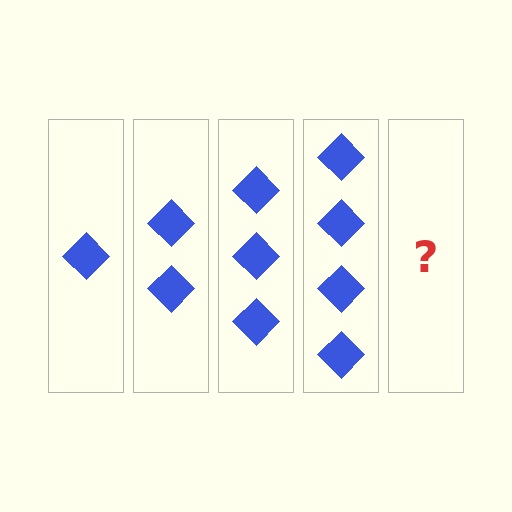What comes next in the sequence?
The next element should be 5 diamonds.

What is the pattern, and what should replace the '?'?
The pattern is that each step adds one more diamond. The '?' should be 5 diamonds.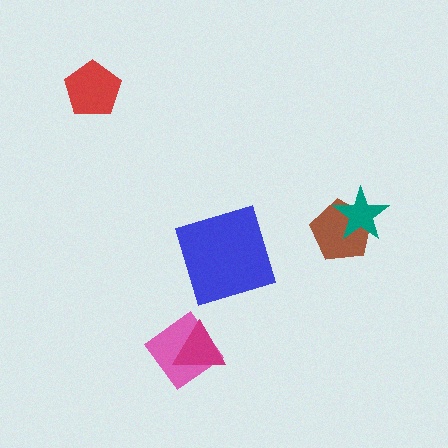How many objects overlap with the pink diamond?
1 object overlaps with the pink diamond.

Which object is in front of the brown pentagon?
The teal star is in front of the brown pentagon.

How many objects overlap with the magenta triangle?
1 object overlaps with the magenta triangle.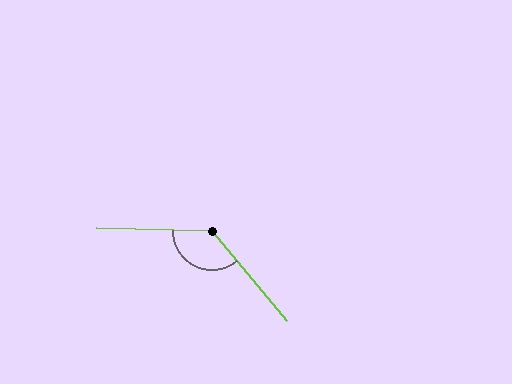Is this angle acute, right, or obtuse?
It is obtuse.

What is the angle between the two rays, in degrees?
Approximately 131 degrees.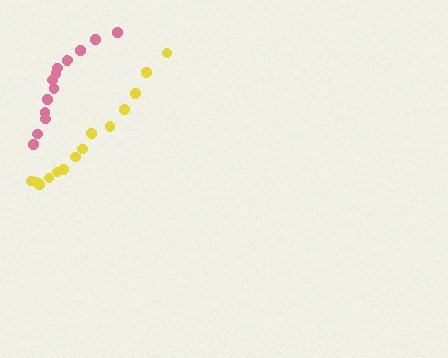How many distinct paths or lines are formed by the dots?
There are 2 distinct paths.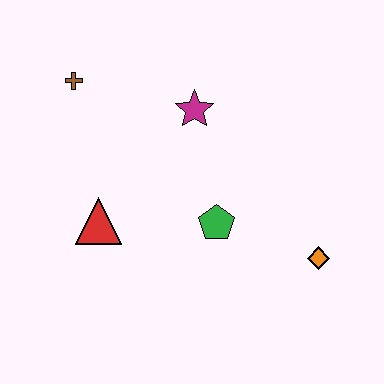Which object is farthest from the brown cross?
The orange diamond is farthest from the brown cross.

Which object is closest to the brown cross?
The magenta star is closest to the brown cross.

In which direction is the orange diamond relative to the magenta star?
The orange diamond is below the magenta star.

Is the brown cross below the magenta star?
No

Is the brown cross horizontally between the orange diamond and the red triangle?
No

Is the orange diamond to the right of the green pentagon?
Yes